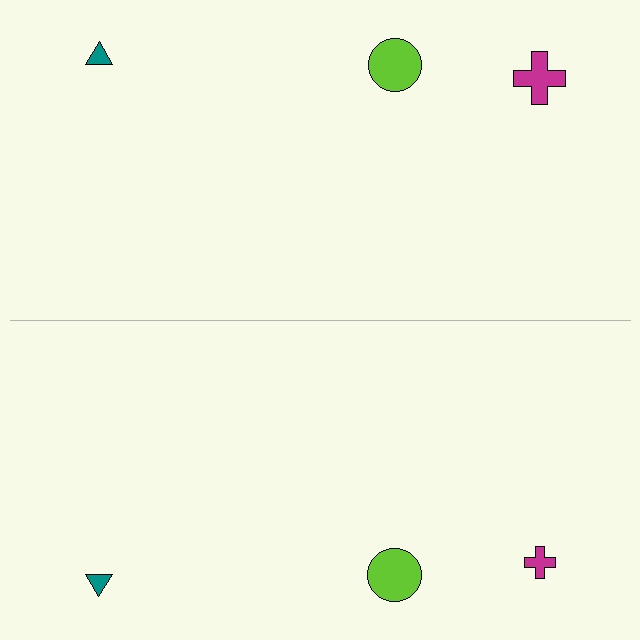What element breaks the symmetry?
The magenta cross on the bottom side has a different size than its mirror counterpart.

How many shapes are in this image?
There are 6 shapes in this image.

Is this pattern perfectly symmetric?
No, the pattern is not perfectly symmetric. The magenta cross on the bottom side has a different size than its mirror counterpart.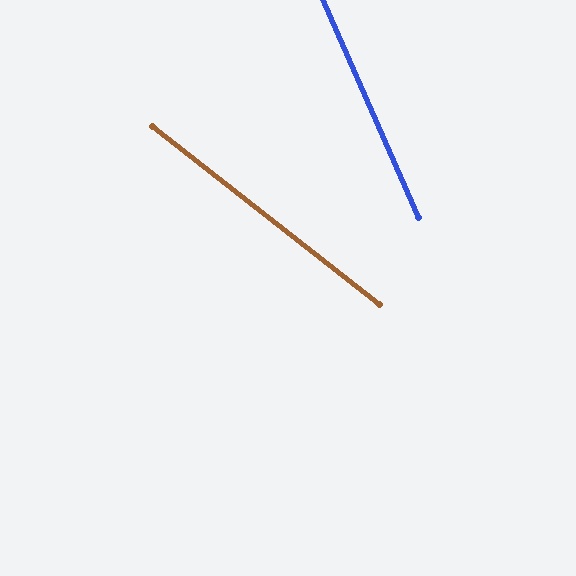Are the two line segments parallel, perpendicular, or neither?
Neither parallel nor perpendicular — they differ by about 28°.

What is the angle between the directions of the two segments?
Approximately 28 degrees.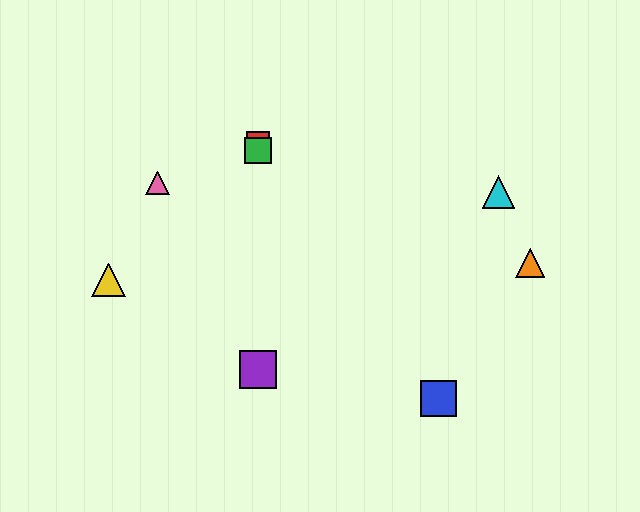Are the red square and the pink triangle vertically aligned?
No, the red square is at x≈258 and the pink triangle is at x≈157.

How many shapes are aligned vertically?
3 shapes (the red square, the green square, the purple square) are aligned vertically.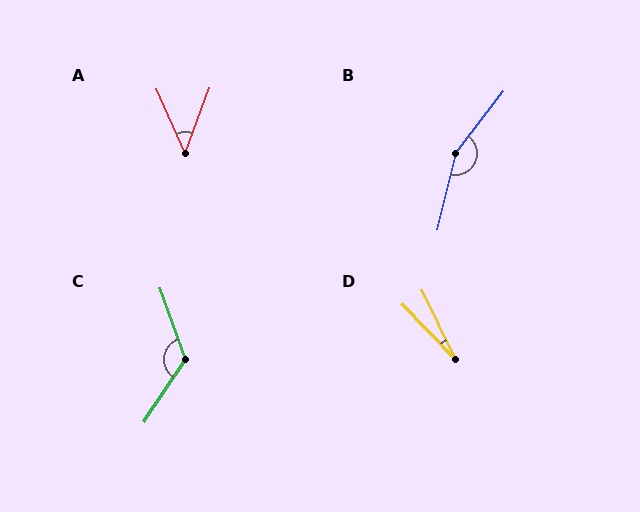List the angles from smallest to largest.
D (18°), A (44°), C (127°), B (156°).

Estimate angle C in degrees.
Approximately 127 degrees.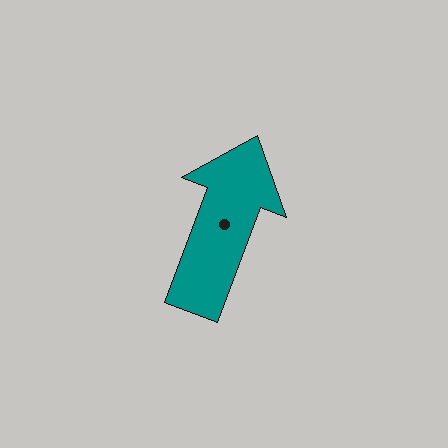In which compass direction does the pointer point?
North.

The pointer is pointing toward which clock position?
Roughly 1 o'clock.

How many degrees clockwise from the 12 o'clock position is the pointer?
Approximately 21 degrees.